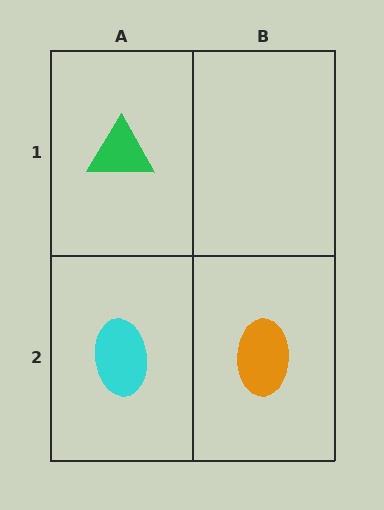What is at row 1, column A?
A green triangle.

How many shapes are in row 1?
1 shape.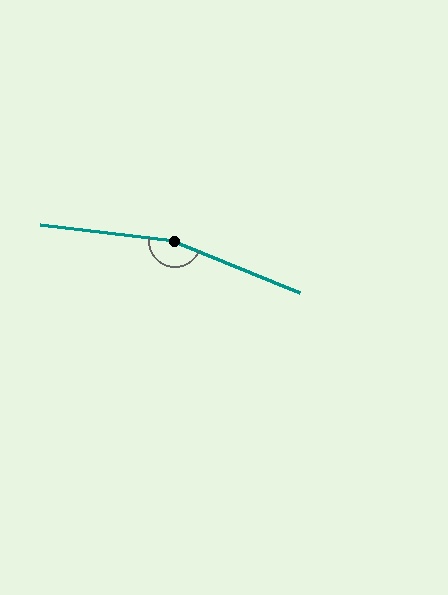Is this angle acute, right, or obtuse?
It is obtuse.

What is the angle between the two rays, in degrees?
Approximately 164 degrees.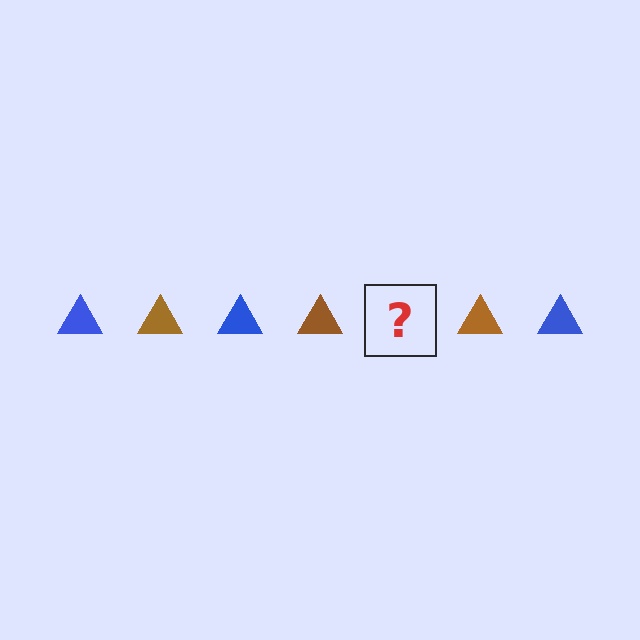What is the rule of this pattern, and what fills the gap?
The rule is that the pattern cycles through blue, brown triangles. The gap should be filled with a blue triangle.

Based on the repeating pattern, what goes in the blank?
The blank should be a blue triangle.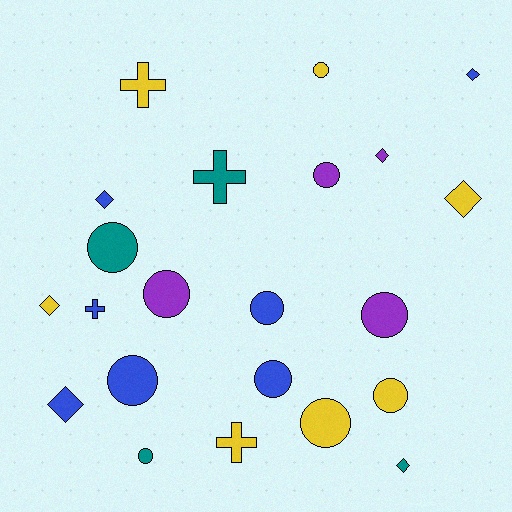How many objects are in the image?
There are 22 objects.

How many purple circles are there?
There are 3 purple circles.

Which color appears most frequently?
Blue, with 7 objects.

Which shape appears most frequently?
Circle, with 11 objects.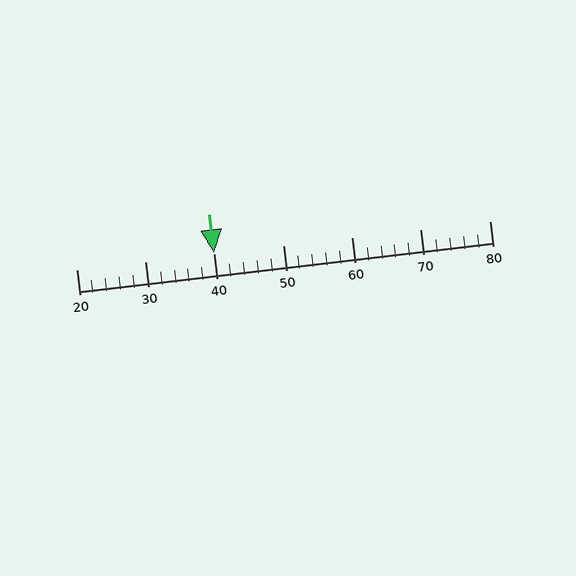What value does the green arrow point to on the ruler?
The green arrow points to approximately 40.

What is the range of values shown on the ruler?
The ruler shows values from 20 to 80.